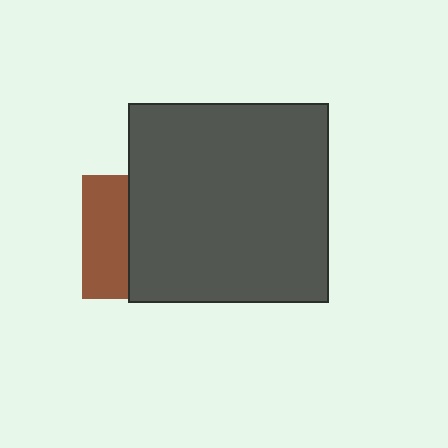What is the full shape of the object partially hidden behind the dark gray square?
The partially hidden object is a brown square.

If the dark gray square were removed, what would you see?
You would see the complete brown square.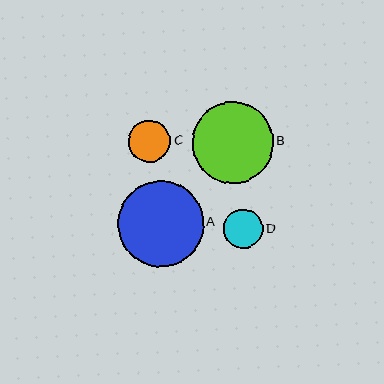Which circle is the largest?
Circle A is the largest with a size of approximately 86 pixels.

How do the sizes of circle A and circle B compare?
Circle A and circle B are approximately the same size.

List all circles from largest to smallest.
From largest to smallest: A, B, C, D.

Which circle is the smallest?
Circle D is the smallest with a size of approximately 39 pixels.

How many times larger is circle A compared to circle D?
Circle A is approximately 2.2 times the size of circle D.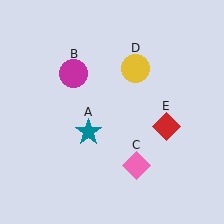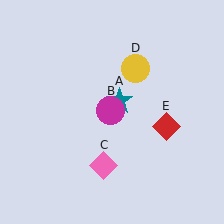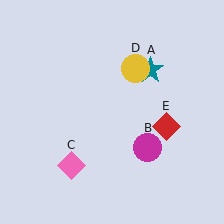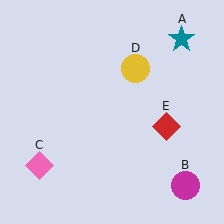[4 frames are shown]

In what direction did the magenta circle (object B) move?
The magenta circle (object B) moved down and to the right.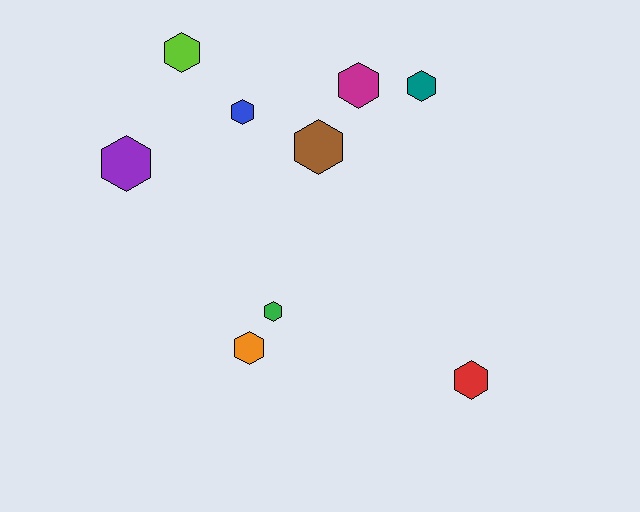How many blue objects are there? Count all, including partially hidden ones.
There is 1 blue object.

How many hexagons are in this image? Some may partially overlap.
There are 9 hexagons.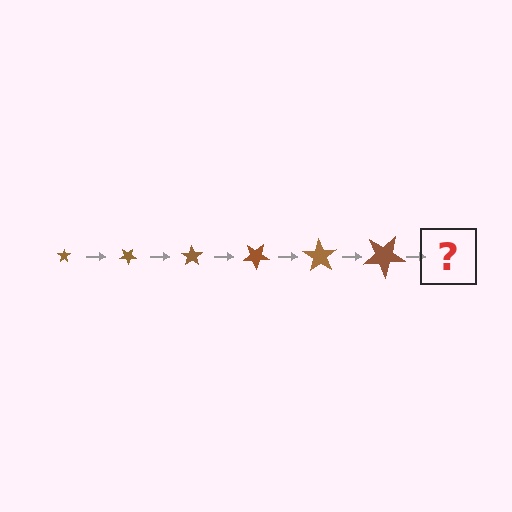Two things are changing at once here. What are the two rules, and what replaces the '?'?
The two rules are that the star grows larger each step and it rotates 35 degrees each step. The '?' should be a star, larger than the previous one and rotated 210 degrees from the start.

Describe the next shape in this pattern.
It should be a star, larger than the previous one and rotated 210 degrees from the start.